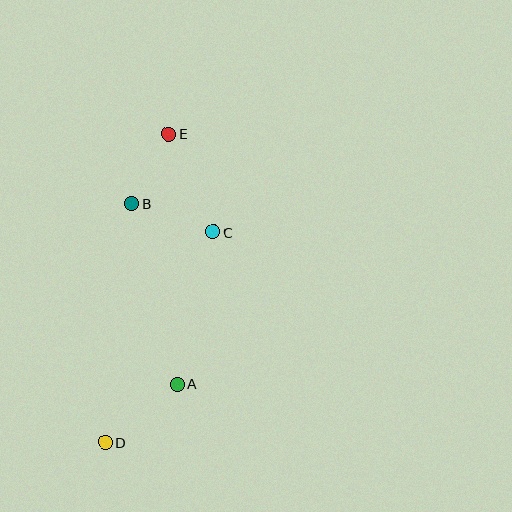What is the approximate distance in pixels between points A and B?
The distance between A and B is approximately 186 pixels.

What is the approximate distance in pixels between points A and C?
The distance between A and C is approximately 156 pixels.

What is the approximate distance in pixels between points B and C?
The distance between B and C is approximately 87 pixels.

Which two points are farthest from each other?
Points D and E are farthest from each other.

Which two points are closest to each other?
Points B and E are closest to each other.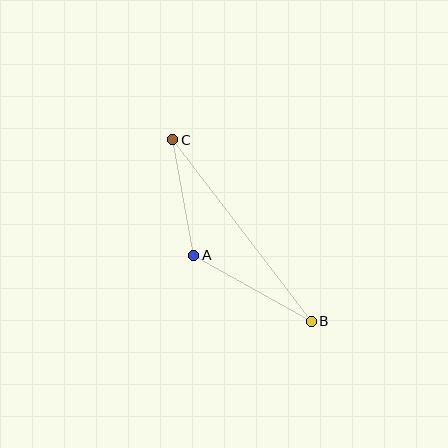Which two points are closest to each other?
Points A and C are closest to each other.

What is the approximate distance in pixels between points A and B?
The distance between A and B is approximately 135 pixels.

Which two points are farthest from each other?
Points B and C are farthest from each other.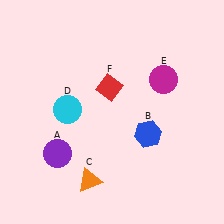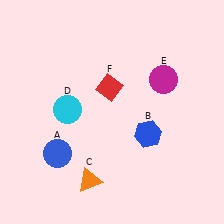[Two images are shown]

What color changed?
The circle (A) changed from purple in Image 1 to blue in Image 2.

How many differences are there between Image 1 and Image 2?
There is 1 difference between the two images.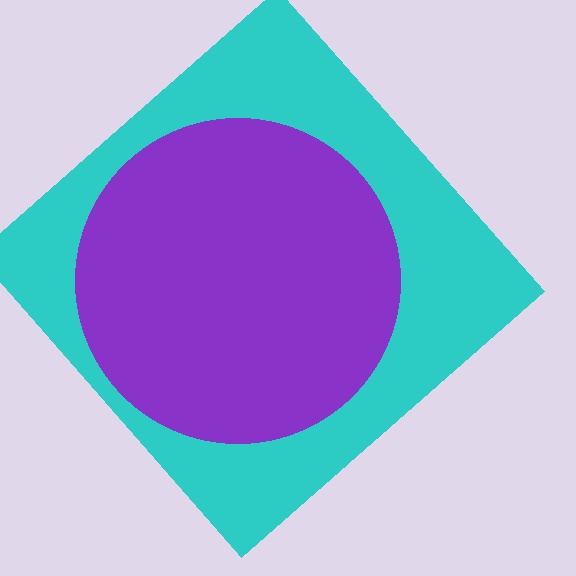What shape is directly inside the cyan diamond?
The purple circle.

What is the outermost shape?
The cyan diamond.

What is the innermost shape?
The purple circle.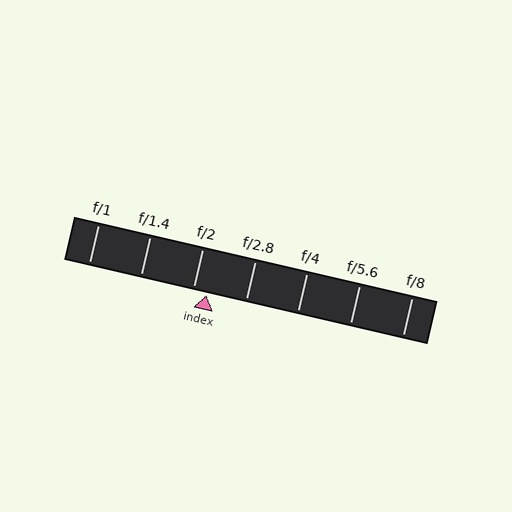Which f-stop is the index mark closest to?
The index mark is closest to f/2.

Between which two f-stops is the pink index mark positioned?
The index mark is between f/2 and f/2.8.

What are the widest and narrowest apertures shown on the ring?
The widest aperture shown is f/1 and the narrowest is f/8.